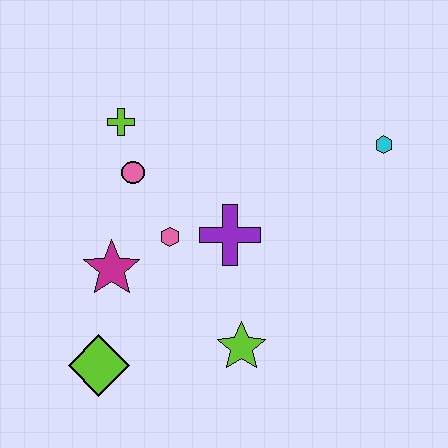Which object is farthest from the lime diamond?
The cyan hexagon is farthest from the lime diamond.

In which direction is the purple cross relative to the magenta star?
The purple cross is to the right of the magenta star.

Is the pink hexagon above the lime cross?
No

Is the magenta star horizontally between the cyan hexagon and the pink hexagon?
No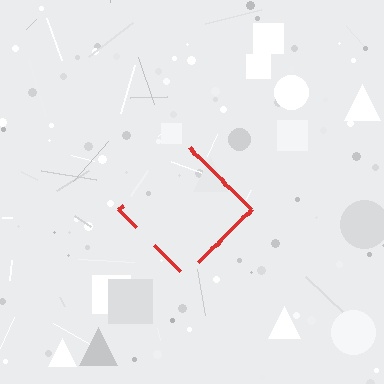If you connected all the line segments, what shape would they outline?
They would outline a diamond.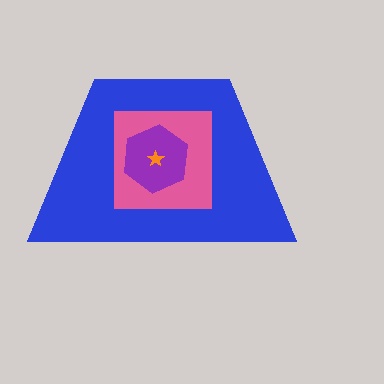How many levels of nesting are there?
4.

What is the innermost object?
The orange star.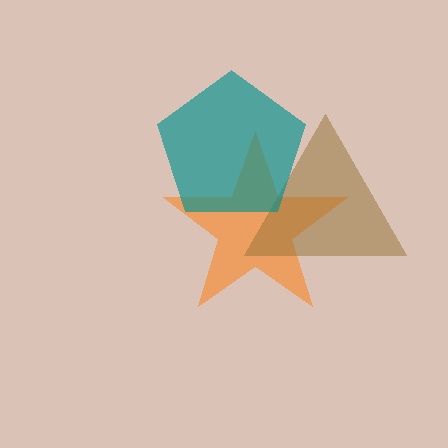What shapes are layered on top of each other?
The layered shapes are: an orange star, a brown triangle, a teal pentagon.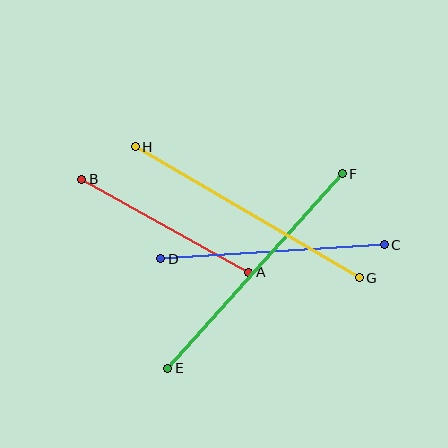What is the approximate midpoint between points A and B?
The midpoint is at approximately (165, 226) pixels.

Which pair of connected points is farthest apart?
Points E and F are farthest apart.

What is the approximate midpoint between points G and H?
The midpoint is at approximately (247, 212) pixels.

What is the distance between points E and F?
The distance is approximately 261 pixels.